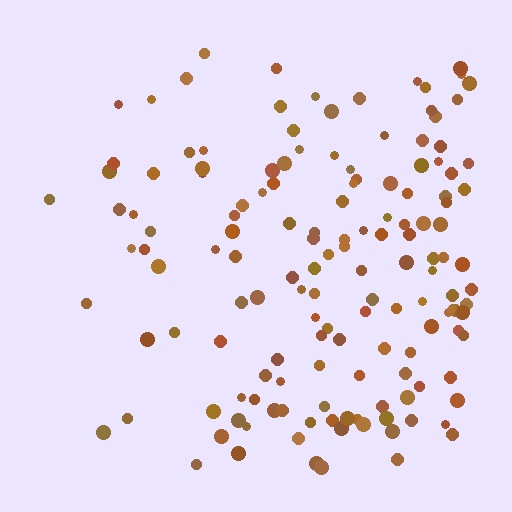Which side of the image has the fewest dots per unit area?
The left.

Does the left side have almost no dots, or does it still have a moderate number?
Still a moderate number, just noticeably fewer than the right.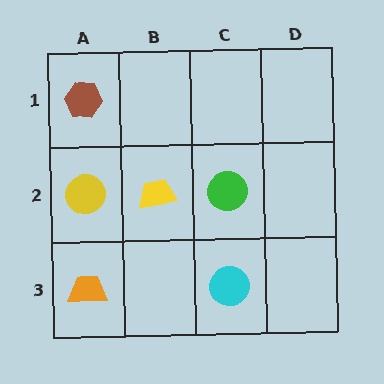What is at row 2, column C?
A green circle.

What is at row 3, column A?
An orange trapezoid.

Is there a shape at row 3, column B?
No, that cell is empty.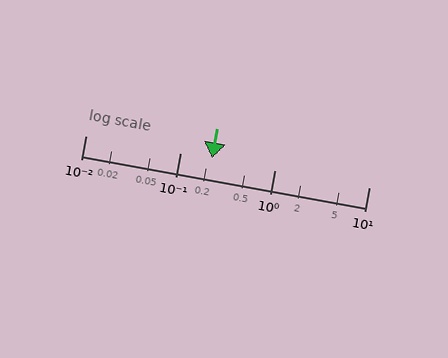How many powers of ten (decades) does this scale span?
The scale spans 3 decades, from 0.01 to 10.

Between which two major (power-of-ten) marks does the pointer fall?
The pointer is between 0.1 and 1.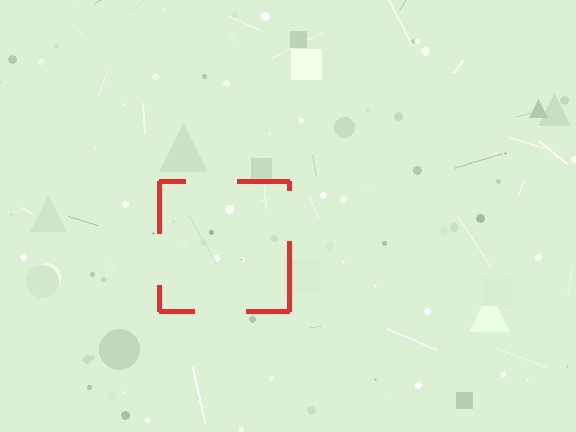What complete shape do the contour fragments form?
The contour fragments form a square.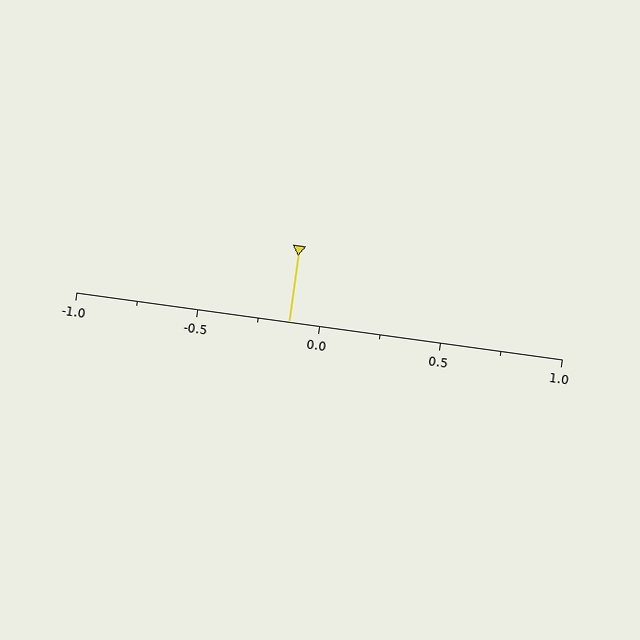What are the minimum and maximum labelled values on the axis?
The axis runs from -1.0 to 1.0.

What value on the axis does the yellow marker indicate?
The marker indicates approximately -0.12.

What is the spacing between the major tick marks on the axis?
The major ticks are spaced 0.5 apart.